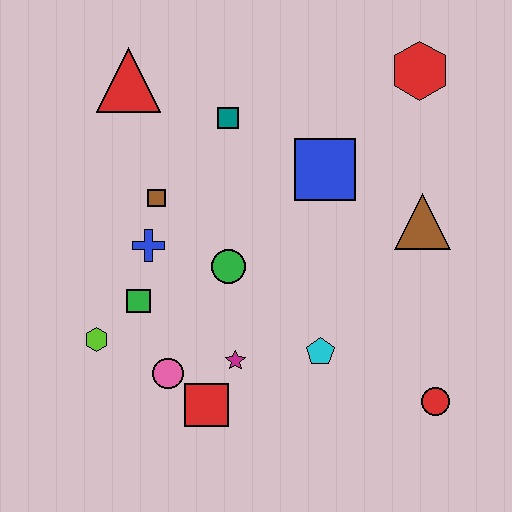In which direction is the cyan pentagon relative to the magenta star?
The cyan pentagon is to the right of the magenta star.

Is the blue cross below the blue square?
Yes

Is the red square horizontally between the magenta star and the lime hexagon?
Yes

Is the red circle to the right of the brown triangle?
Yes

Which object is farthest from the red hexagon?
The lime hexagon is farthest from the red hexagon.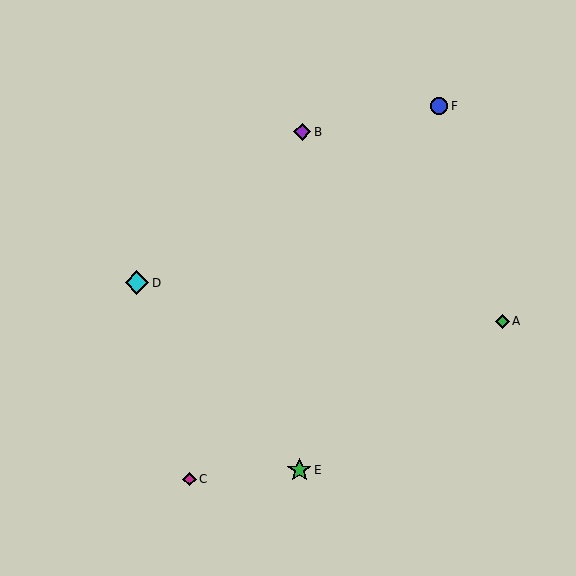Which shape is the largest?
The green star (labeled E) is the largest.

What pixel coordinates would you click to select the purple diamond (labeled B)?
Click at (302, 132) to select the purple diamond B.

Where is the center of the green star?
The center of the green star is at (299, 470).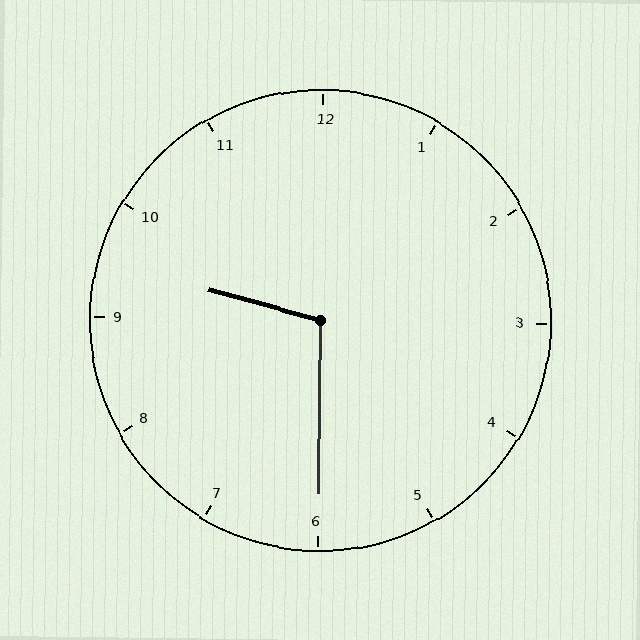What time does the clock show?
9:30.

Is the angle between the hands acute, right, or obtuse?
It is obtuse.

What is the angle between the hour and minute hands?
Approximately 105 degrees.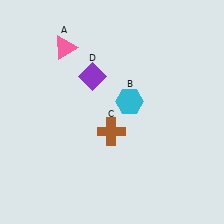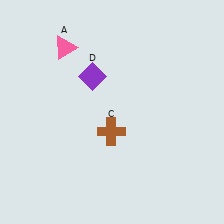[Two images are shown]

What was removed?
The cyan hexagon (B) was removed in Image 2.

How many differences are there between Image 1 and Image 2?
There is 1 difference between the two images.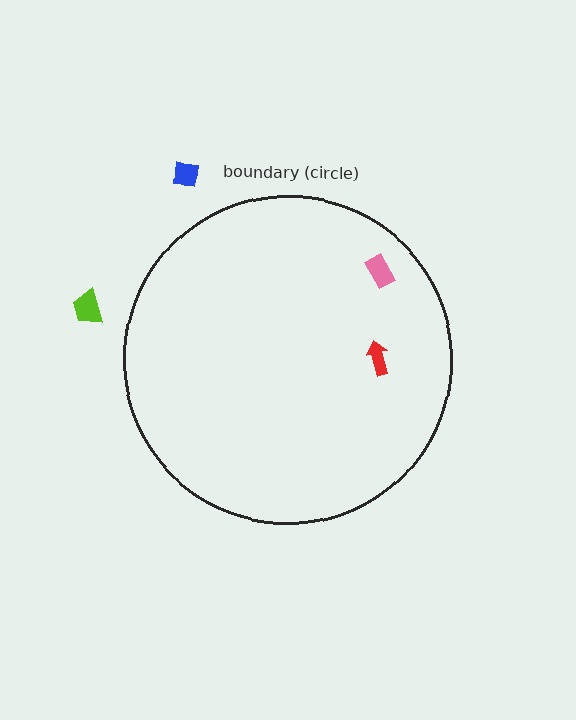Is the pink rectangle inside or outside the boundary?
Inside.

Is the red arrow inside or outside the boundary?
Inside.